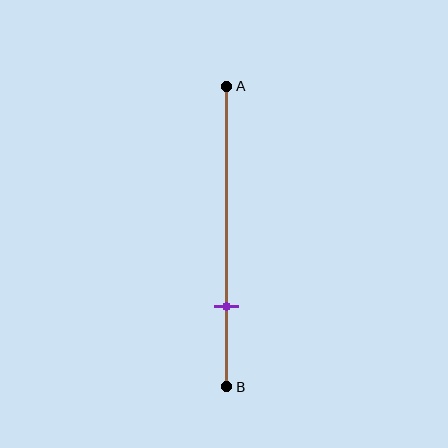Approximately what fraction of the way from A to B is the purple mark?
The purple mark is approximately 75% of the way from A to B.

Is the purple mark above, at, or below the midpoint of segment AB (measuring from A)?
The purple mark is below the midpoint of segment AB.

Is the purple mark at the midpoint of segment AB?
No, the mark is at about 75% from A, not at the 50% midpoint.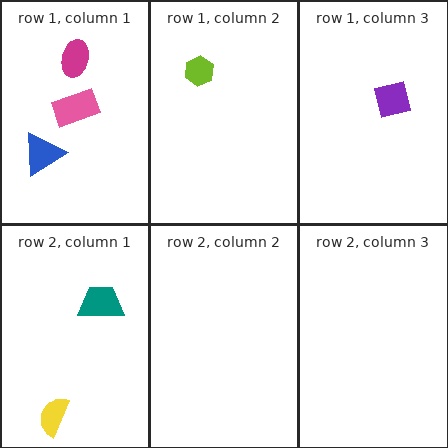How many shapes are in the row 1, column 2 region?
1.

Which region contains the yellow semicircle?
The row 2, column 1 region.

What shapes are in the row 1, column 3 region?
The purple square.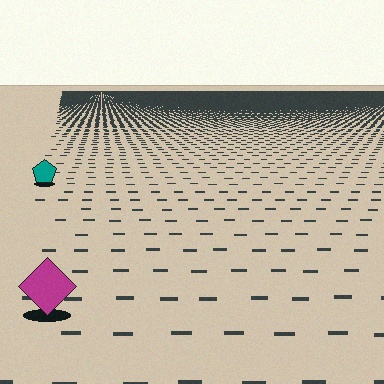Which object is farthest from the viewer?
The teal pentagon is farthest from the viewer. It appears smaller and the ground texture around it is denser.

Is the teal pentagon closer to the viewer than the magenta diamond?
No. The magenta diamond is closer — you can tell from the texture gradient: the ground texture is coarser near it.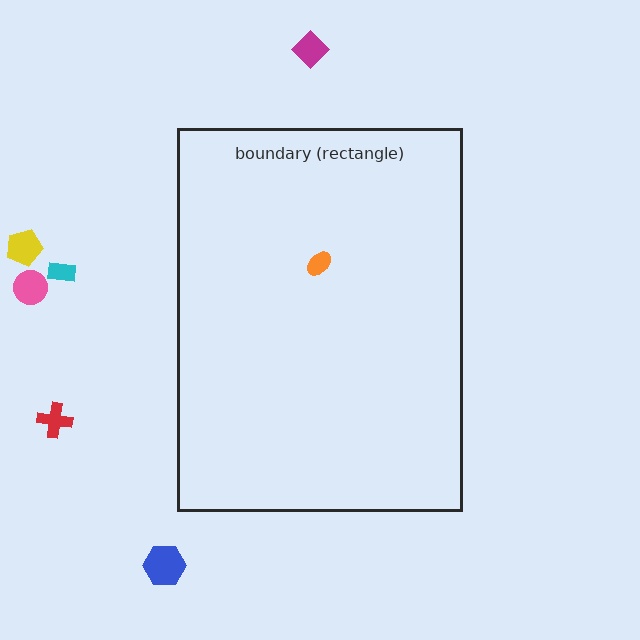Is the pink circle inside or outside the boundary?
Outside.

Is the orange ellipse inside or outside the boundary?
Inside.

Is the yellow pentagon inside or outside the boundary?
Outside.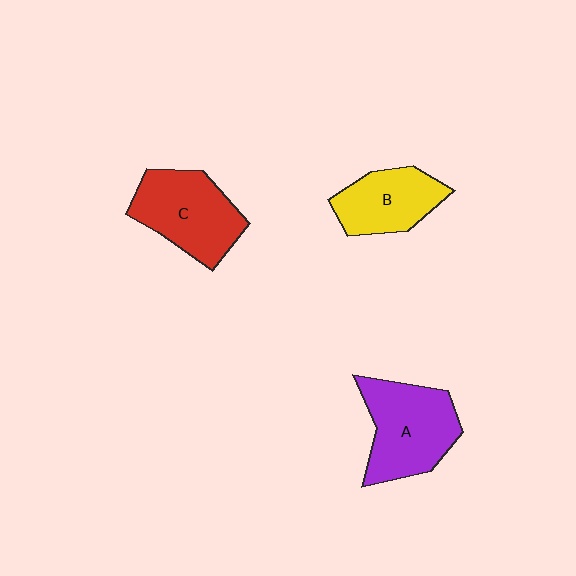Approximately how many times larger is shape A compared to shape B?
Approximately 1.4 times.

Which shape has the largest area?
Shape A (purple).